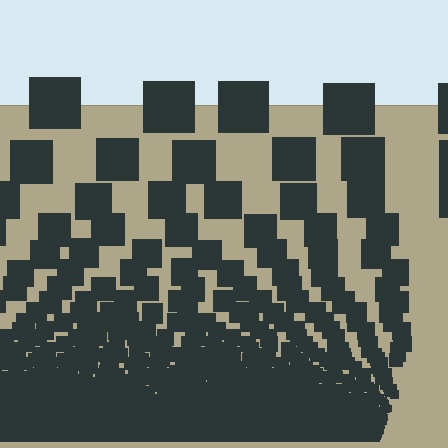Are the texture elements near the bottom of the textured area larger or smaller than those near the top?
Smaller. The gradient is inverted — elements near the bottom are smaller and denser.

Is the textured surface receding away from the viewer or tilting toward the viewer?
The surface appears to tilt toward the viewer. Texture elements get larger and sparser toward the top.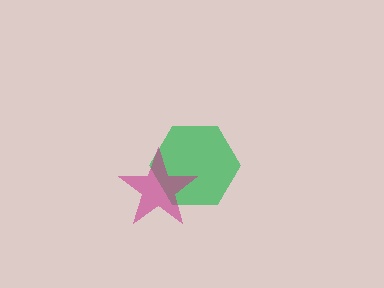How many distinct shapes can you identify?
There are 2 distinct shapes: a green hexagon, a magenta star.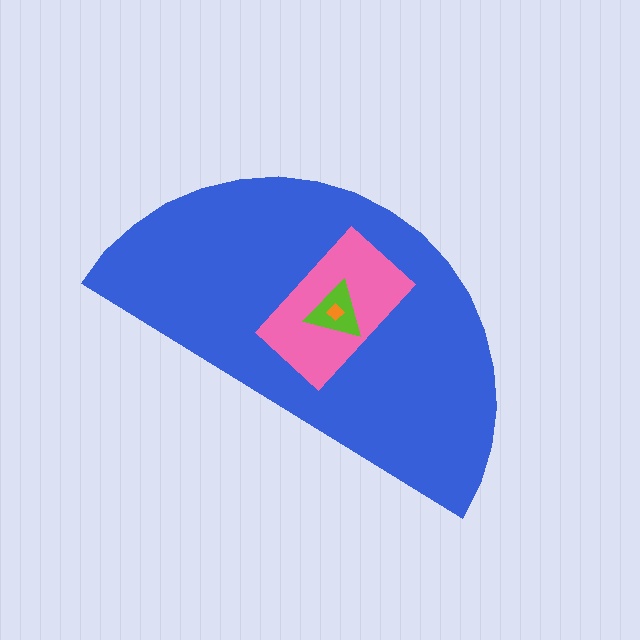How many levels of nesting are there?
4.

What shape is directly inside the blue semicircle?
The pink rectangle.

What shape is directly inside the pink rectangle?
The lime triangle.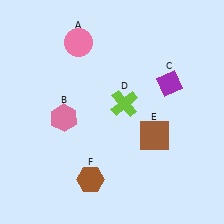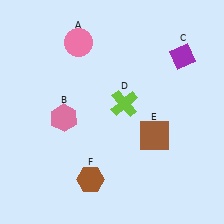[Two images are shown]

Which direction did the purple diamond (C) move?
The purple diamond (C) moved up.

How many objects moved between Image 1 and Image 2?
1 object moved between the two images.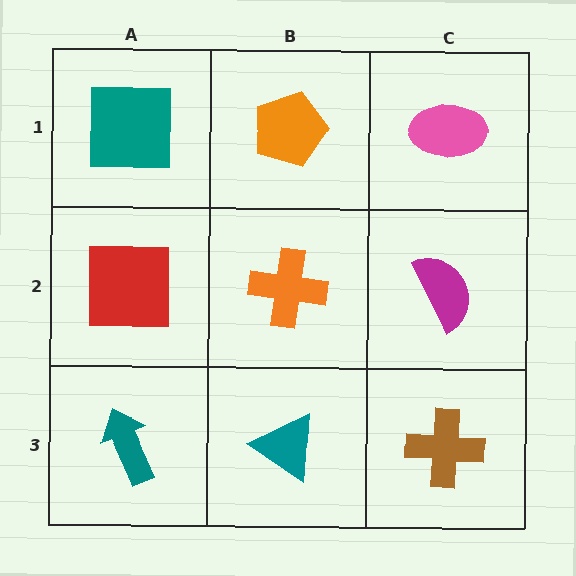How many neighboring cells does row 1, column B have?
3.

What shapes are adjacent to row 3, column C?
A magenta semicircle (row 2, column C), a teal triangle (row 3, column B).